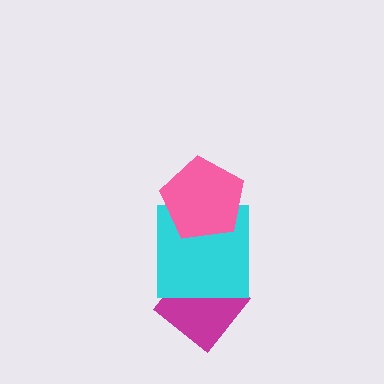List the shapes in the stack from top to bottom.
From top to bottom: the pink pentagon, the cyan square, the magenta diamond.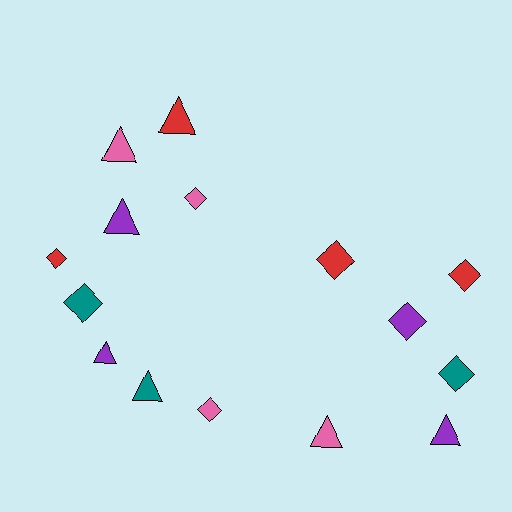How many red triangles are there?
There is 1 red triangle.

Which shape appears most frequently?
Diamond, with 8 objects.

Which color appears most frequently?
Purple, with 4 objects.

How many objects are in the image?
There are 15 objects.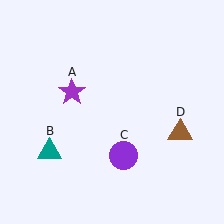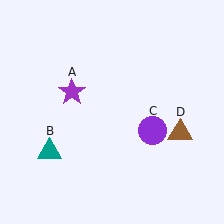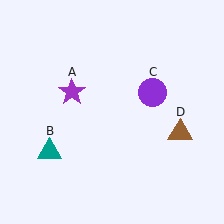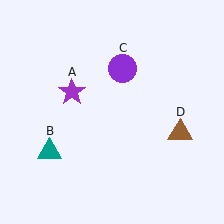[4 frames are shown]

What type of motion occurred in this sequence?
The purple circle (object C) rotated counterclockwise around the center of the scene.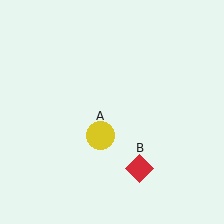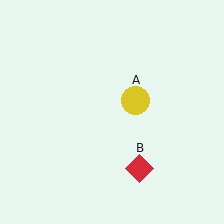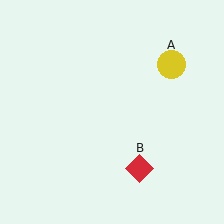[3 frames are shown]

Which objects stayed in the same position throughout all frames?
Red diamond (object B) remained stationary.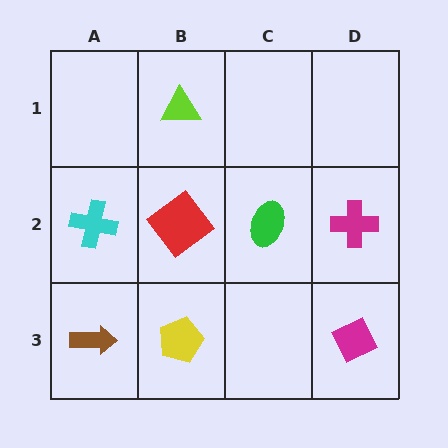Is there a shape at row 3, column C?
No, that cell is empty.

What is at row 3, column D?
A magenta diamond.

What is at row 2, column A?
A cyan cross.